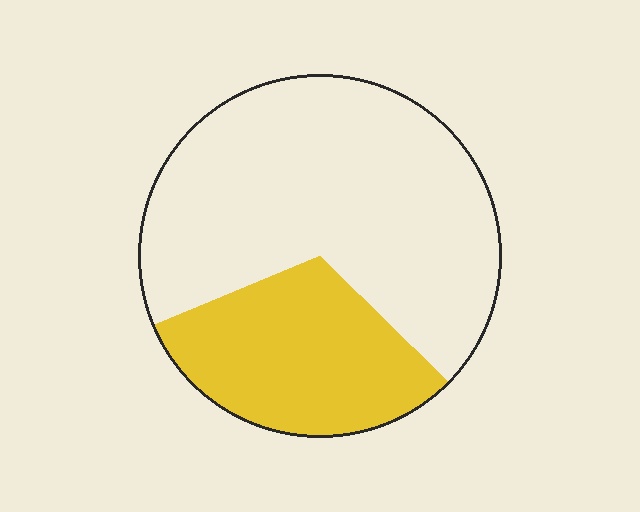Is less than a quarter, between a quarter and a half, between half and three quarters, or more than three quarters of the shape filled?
Between a quarter and a half.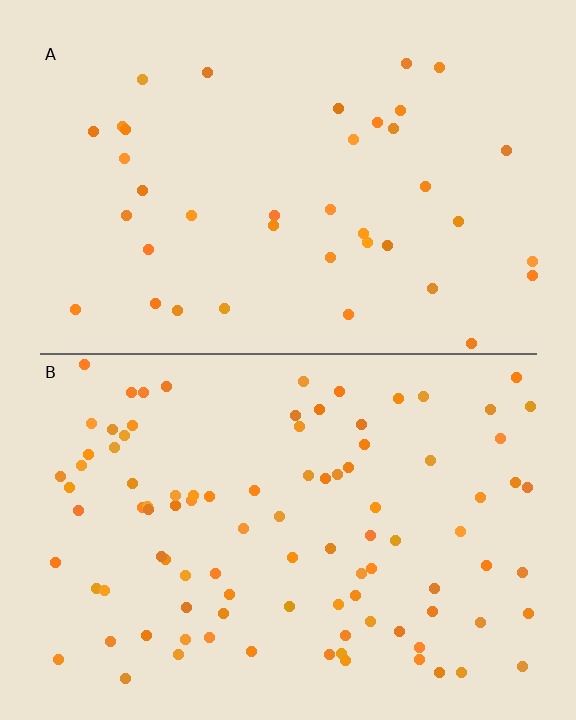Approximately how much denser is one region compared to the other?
Approximately 2.5× — region B over region A.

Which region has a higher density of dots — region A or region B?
B (the bottom).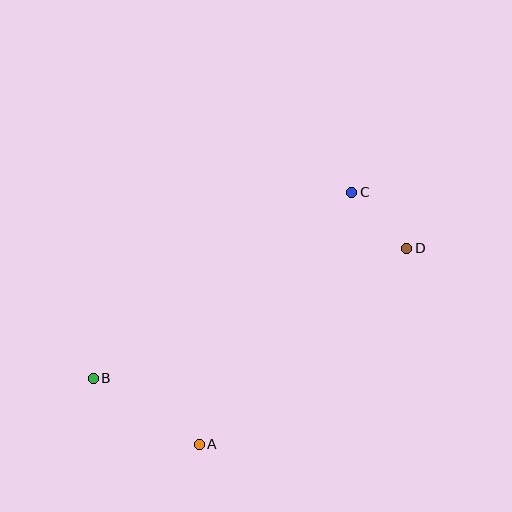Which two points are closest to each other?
Points C and D are closest to each other.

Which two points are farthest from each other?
Points B and D are farthest from each other.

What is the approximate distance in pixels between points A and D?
The distance between A and D is approximately 285 pixels.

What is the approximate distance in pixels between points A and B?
The distance between A and B is approximately 125 pixels.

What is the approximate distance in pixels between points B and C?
The distance between B and C is approximately 319 pixels.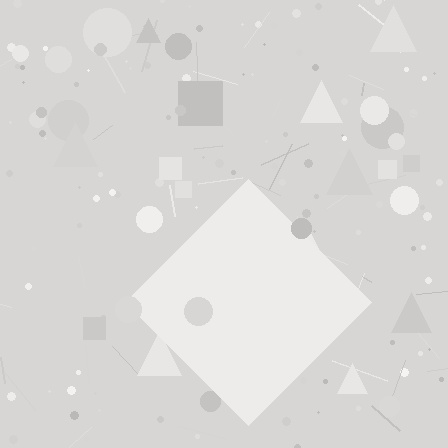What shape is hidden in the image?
A diamond is hidden in the image.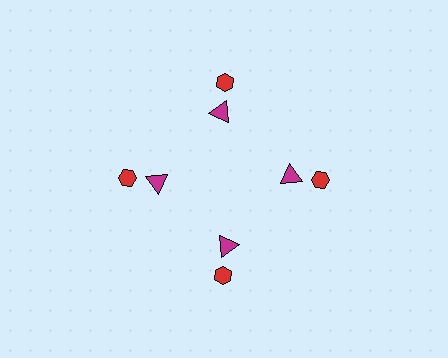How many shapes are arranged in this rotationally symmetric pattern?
There are 8 shapes, arranged in 4 groups of 2.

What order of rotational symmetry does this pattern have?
This pattern has 4-fold rotational symmetry.